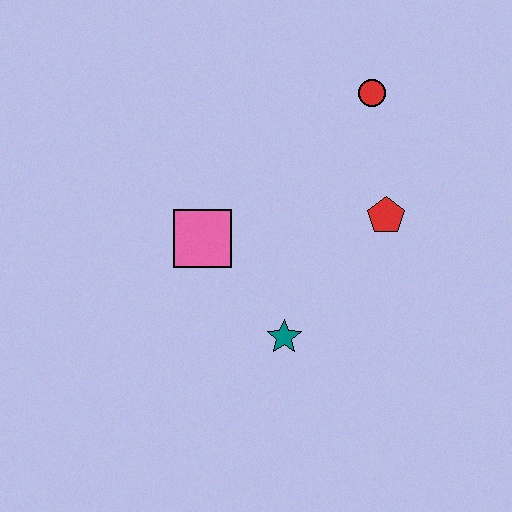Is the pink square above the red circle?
No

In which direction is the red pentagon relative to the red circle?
The red pentagon is below the red circle.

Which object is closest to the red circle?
The red pentagon is closest to the red circle.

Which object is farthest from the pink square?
The red circle is farthest from the pink square.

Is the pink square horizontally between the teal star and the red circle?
No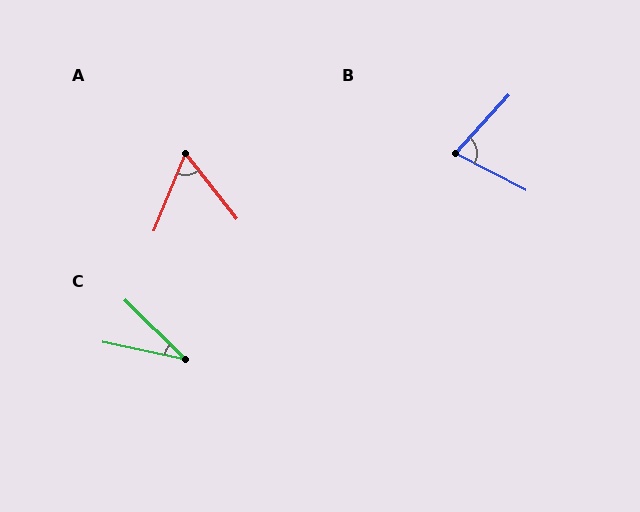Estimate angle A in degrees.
Approximately 60 degrees.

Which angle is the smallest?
C, at approximately 32 degrees.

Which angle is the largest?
B, at approximately 75 degrees.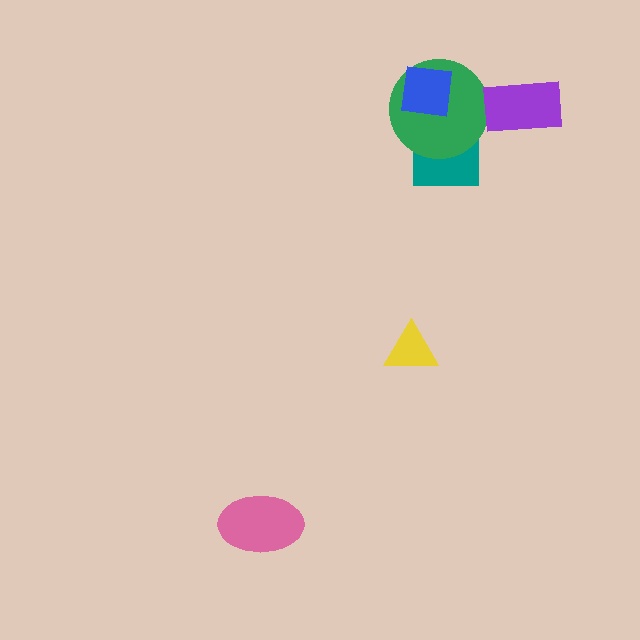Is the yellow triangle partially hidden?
No, no other shape covers it.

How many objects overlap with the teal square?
1 object overlaps with the teal square.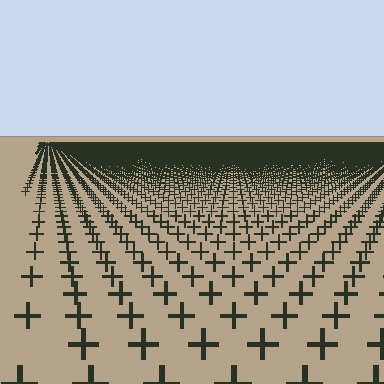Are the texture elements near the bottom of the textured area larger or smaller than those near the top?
Larger. Near the bottom, elements are closer to the viewer and appear at a bigger on-screen size.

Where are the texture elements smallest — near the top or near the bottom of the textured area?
Near the top.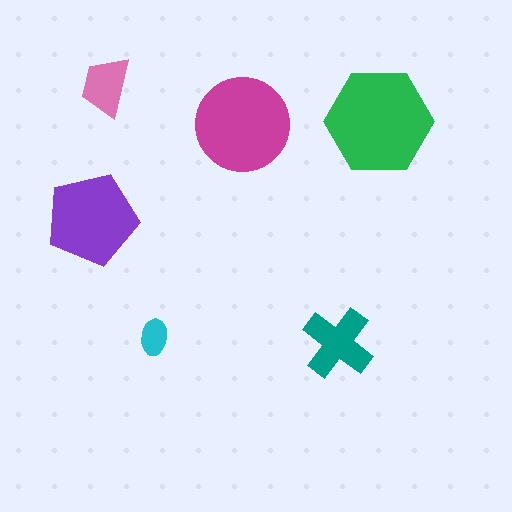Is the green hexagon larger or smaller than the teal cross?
Larger.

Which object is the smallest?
The cyan ellipse.